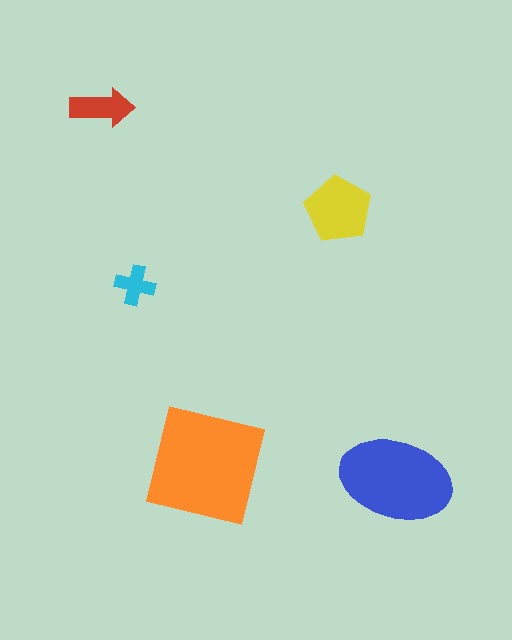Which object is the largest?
The orange square.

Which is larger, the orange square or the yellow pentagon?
The orange square.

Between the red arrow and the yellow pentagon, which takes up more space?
The yellow pentagon.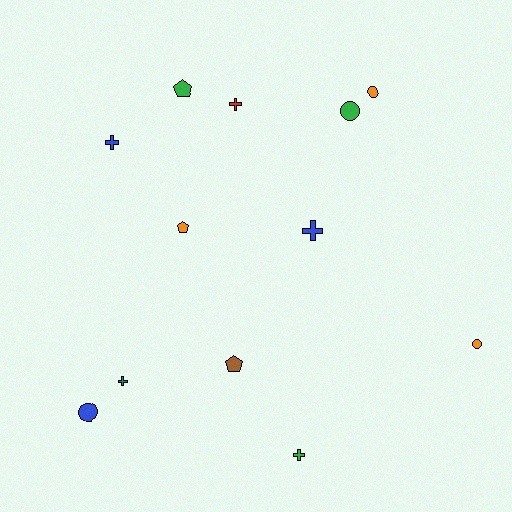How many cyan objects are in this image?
There are no cyan objects.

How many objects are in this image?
There are 12 objects.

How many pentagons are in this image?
There are 3 pentagons.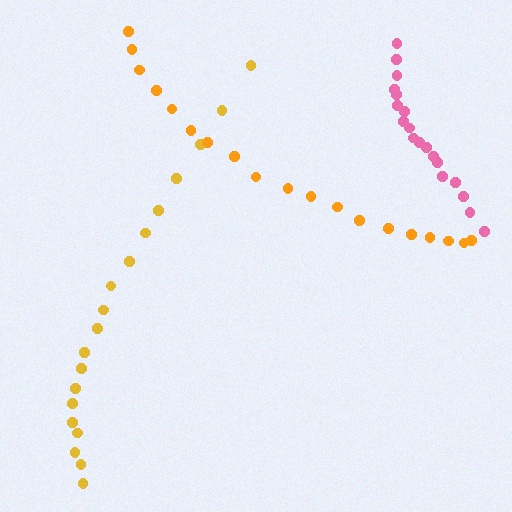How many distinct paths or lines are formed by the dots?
There are 3 distinct paths.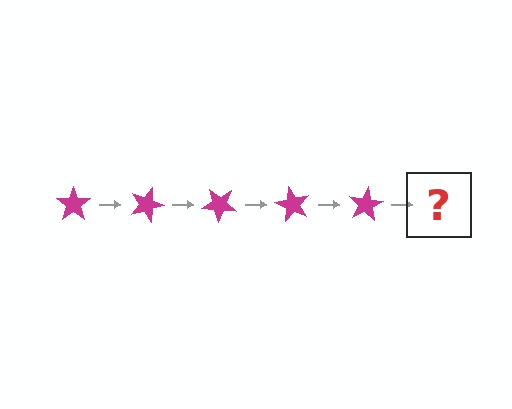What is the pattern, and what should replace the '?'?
The pattern is that the star rotates 20 degrees each step. The '?' should be a magenta star rotated 100 degrees.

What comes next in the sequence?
The next element should be a magenta star rotated 100 degrees.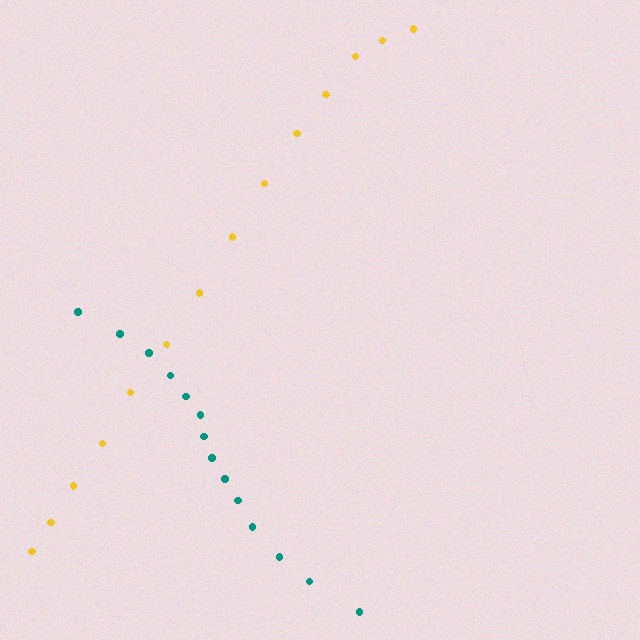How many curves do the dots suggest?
There are 2 distinct paths.